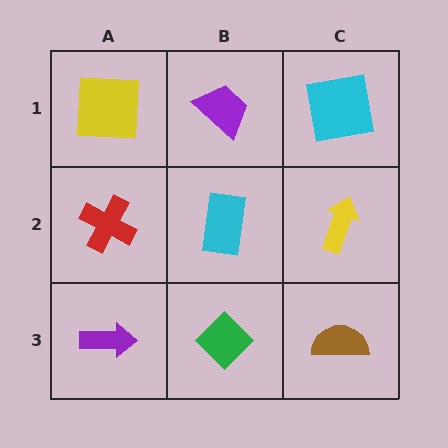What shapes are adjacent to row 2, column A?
A yellow square (row 1, column A), a purple arrow (row 3, column A), a cyan rectangle (row 2, column B).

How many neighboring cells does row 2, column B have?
4.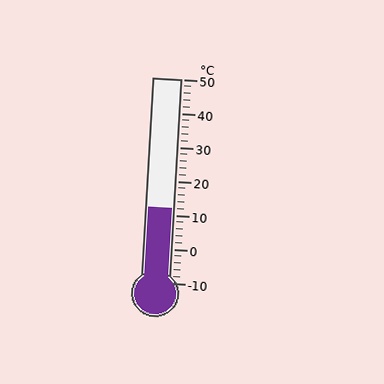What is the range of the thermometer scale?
The thermometer scale ranges from -10°C to 50°C.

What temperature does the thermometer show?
The thermometer shows approximately 12°C.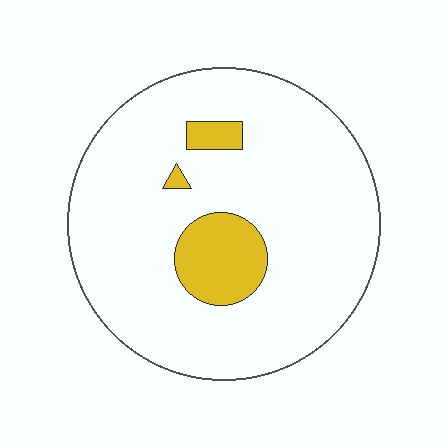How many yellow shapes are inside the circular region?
3.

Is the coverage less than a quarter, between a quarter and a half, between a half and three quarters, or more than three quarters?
Less than a quarter.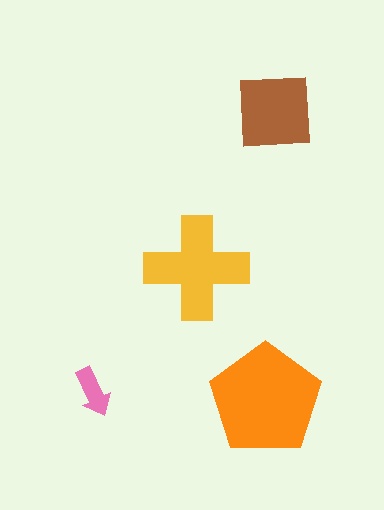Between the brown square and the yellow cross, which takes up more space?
The yellow cross.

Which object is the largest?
The orange pentagon.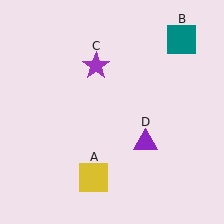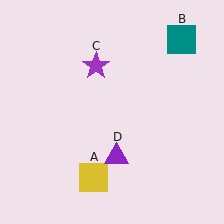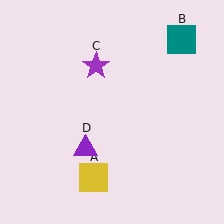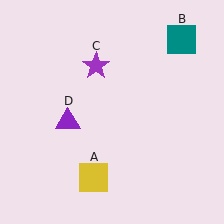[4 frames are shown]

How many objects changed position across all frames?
1 object changed position: purple triangle (object D).